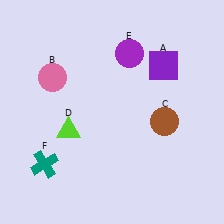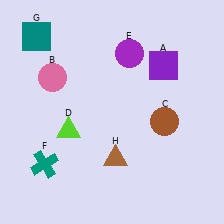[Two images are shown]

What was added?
A teal square (G), a brown triangle (H) were added in Image 2.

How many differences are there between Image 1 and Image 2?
There are 2 differences between the two images.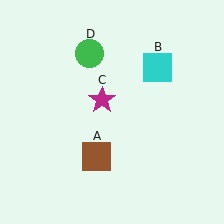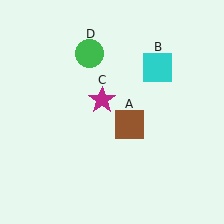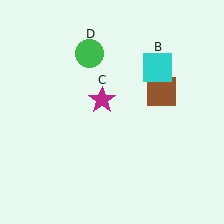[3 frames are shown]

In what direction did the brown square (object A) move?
The brown square (object A) moved up and to the right.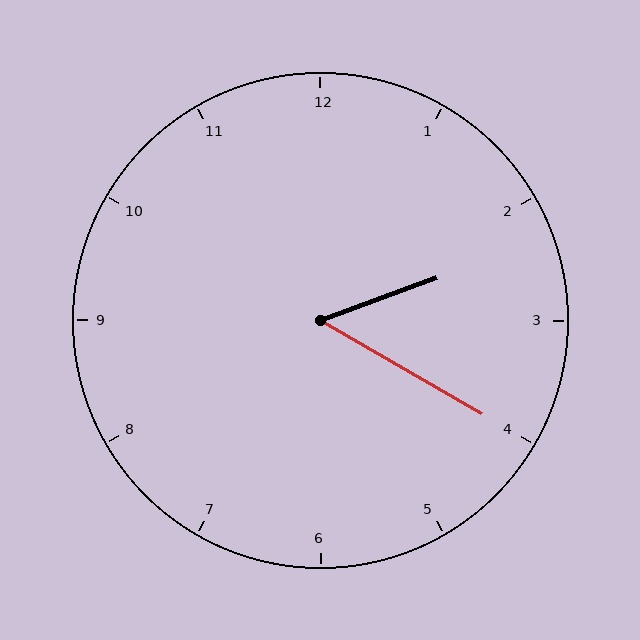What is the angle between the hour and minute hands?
Approximately 50 degrees.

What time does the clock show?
2:20.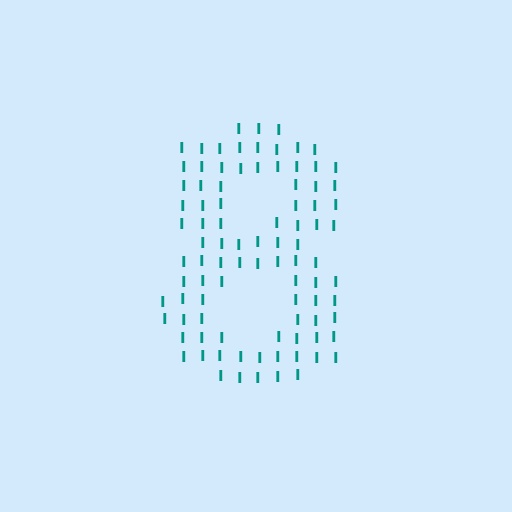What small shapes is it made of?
It is made of small letter I's.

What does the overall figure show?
The overall figure shows the digit 8.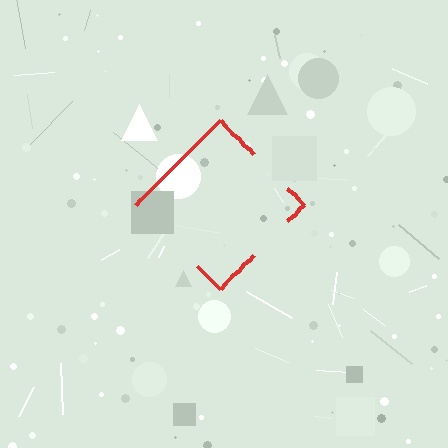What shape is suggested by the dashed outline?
The dashed outline suggests a diamond.